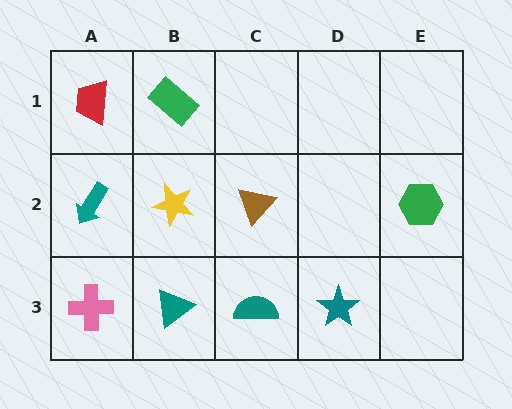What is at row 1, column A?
A red trapezoid.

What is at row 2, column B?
A yellow star.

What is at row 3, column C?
A teal semicircle.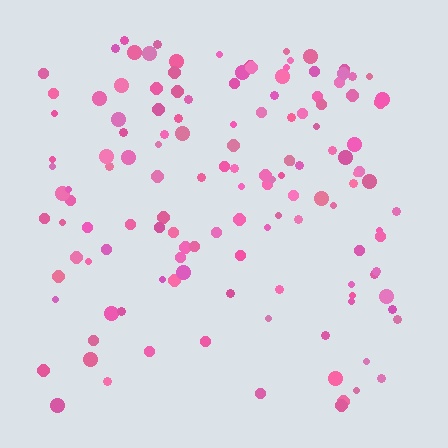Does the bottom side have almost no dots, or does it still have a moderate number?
Still a moderate number, just noticeably fewer than the top.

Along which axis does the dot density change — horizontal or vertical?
Vertical.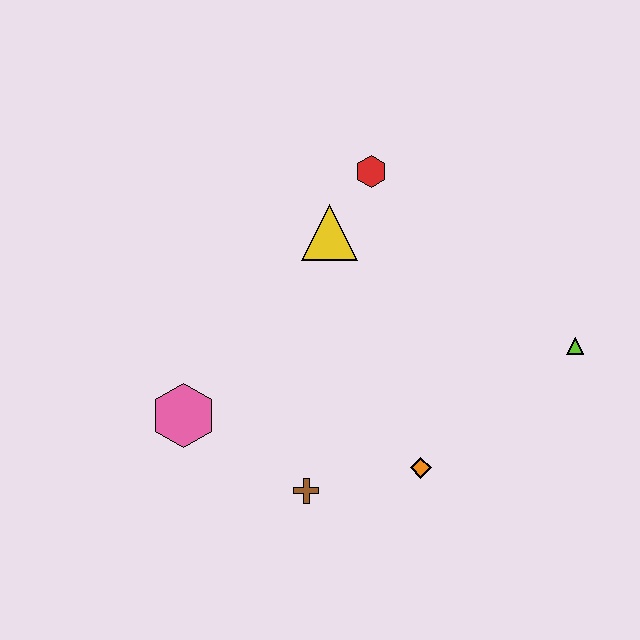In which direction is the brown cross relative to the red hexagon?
The brown cross is below the red hexagon.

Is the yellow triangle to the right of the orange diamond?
No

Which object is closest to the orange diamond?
The brown cross is closest to the orange diamond.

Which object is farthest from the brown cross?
The red hexagon is farthest from the brown cross.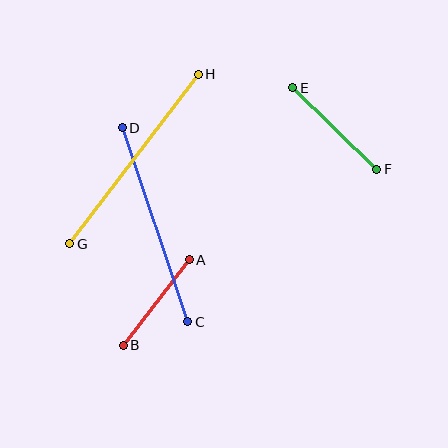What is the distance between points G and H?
The distance is approximately 213 pixels.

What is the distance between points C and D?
The distance is approximately 205 pixels.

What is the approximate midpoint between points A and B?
The midpoint is at approximately (156, 303) pixels.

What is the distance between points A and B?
The distance is approximately 108 pixels.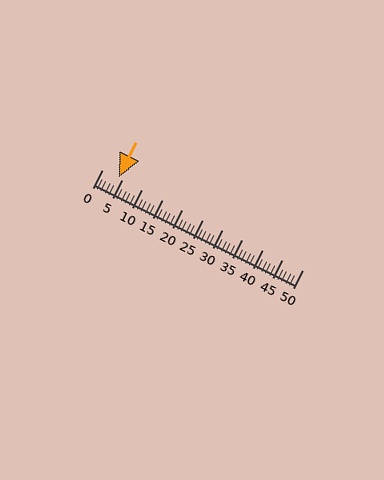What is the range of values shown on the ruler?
The ruler shows values from 0 to 50.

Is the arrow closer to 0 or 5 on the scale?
The arrow is closer to 5.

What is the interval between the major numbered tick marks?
The major tick marks are spaced 5 units apart.